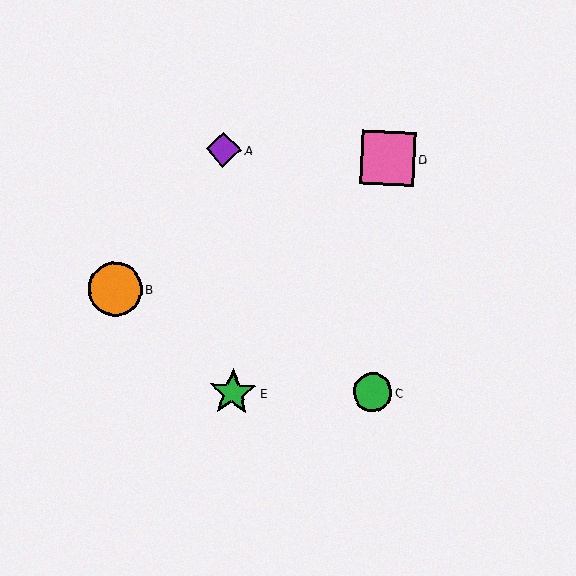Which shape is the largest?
The orange circle (labeled B) is the largest.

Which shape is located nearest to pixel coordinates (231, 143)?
The purple diamond (labeled A) at (224, 149) is nearest to that location.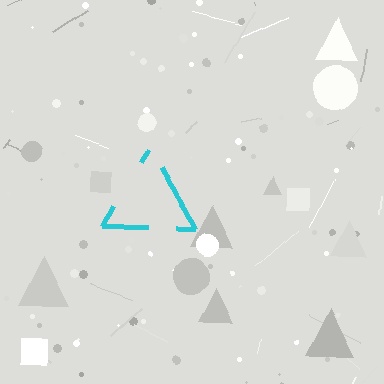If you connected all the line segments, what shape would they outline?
They would outline a triangle.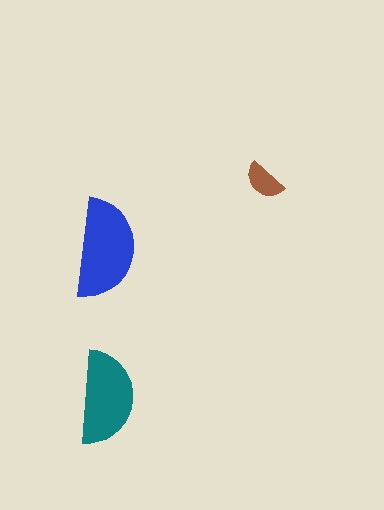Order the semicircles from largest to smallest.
the blue one, the teal one, the brown one.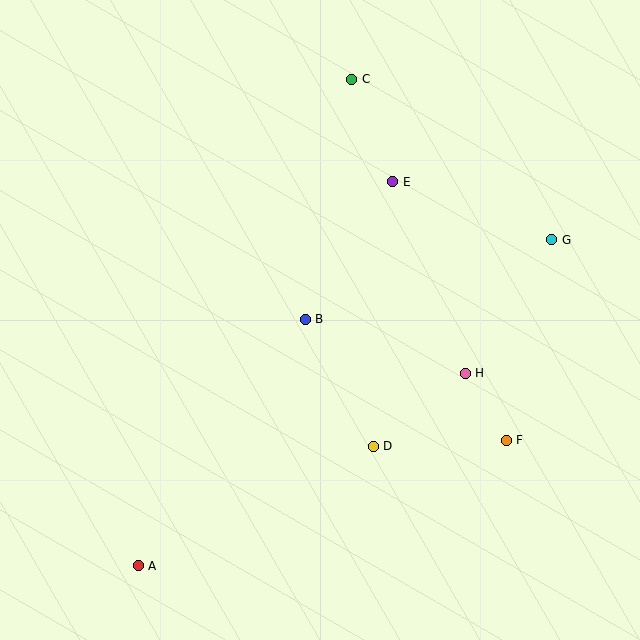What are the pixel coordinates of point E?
Point E is at (393, 182).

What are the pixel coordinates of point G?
Point G is at (552, 240).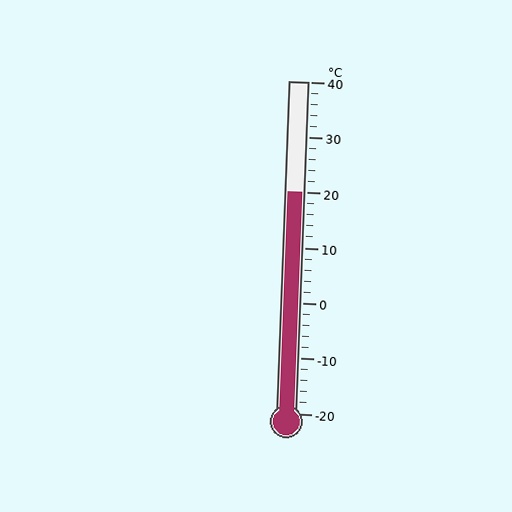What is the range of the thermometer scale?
The thermometer scale ranges from -20°C to 40°C.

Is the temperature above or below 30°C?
The temperature is below 30°C.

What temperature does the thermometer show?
The thermometer shows approximately 20°C.